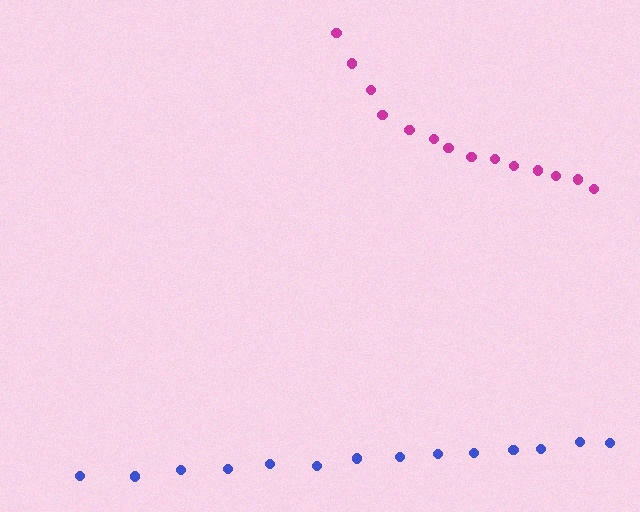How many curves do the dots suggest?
There are 2 distinct paths.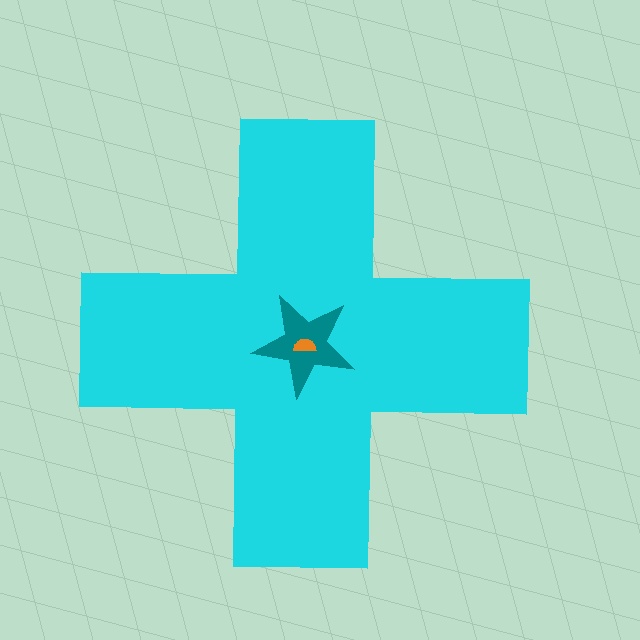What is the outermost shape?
The cyan cross.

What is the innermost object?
The orange semicircle.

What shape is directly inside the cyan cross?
The teal star.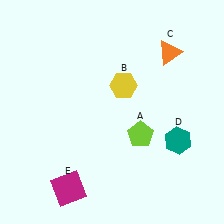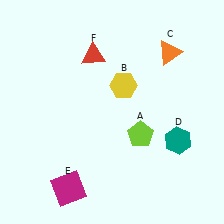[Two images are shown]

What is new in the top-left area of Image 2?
A red triangle (F) was added in the top-left area of Image 2.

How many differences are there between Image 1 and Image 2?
There is 1 difference between the two images.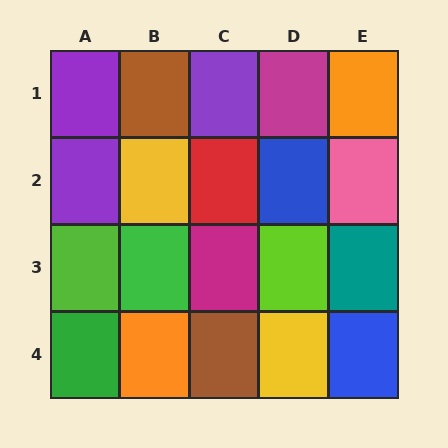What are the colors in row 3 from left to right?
Lime, green, magenta, lime, teal.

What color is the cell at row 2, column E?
Pink.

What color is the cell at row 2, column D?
Blue.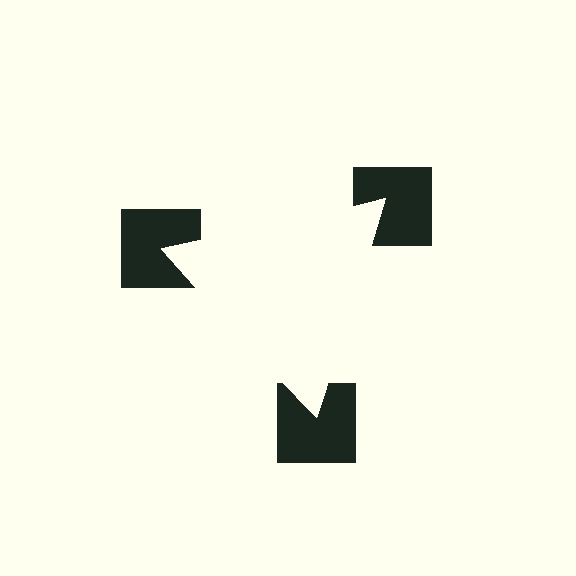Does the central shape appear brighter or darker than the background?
It typically appears slightly brighter than the background, even though no actual brightness change is drawn.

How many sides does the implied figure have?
3 sides.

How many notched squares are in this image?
There are 3 — one at each vertex of the illusory triangle.